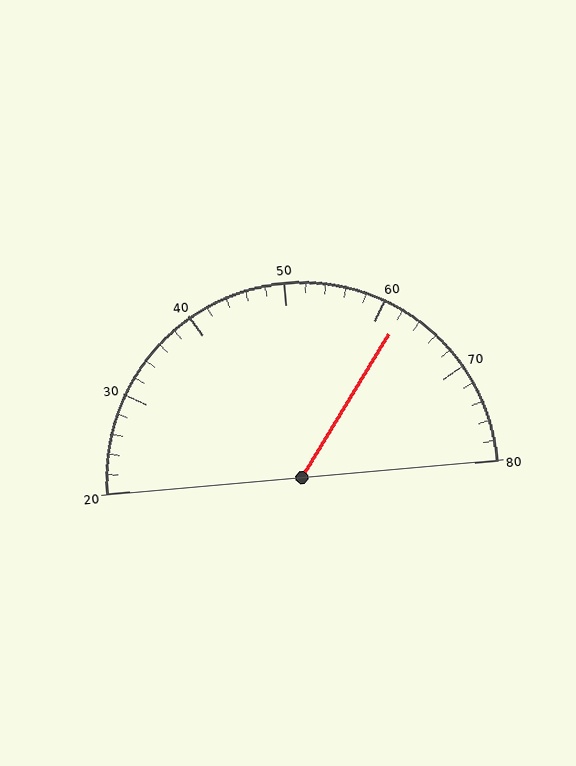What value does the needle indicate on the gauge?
The needle indicates approximately 62.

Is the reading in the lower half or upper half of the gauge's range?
The reading is in the upper half of the range (20 to 80).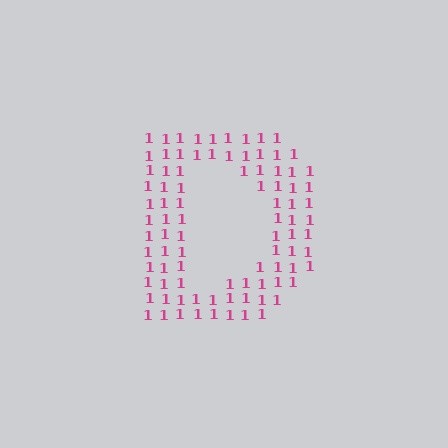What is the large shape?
The large shape is the letter D.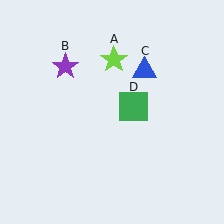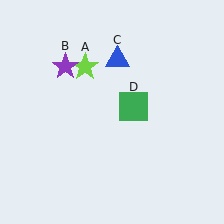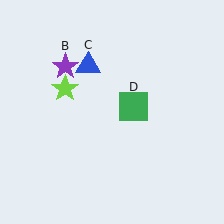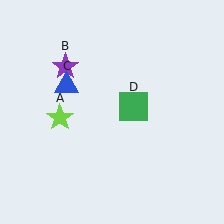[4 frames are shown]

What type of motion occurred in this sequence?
The lime star (object A), blue triangle (object C) rotated counterclockwise around the center of the scene.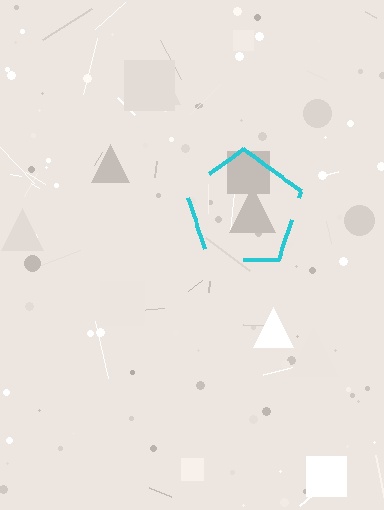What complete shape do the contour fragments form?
The contour fragments form a pentagon.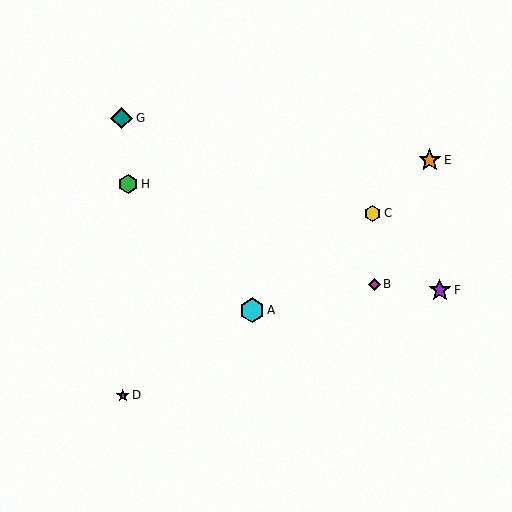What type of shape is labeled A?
Shape A is a cyan hexagon.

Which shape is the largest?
The cyan hexagon (labeled A) is the largest.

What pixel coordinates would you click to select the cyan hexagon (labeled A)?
Click at (252, 310) to select the cyan hexagon A.